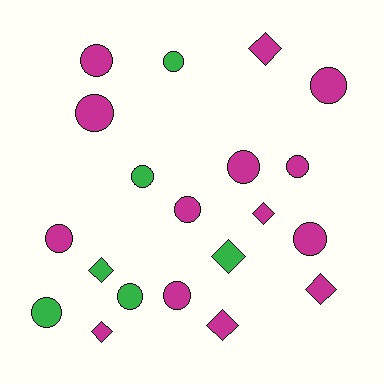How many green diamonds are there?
There are 2 green diamonds.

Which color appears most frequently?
Magenta, with 14 objects.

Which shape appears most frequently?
Circle, with 13 objects.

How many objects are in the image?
There are 20 objects.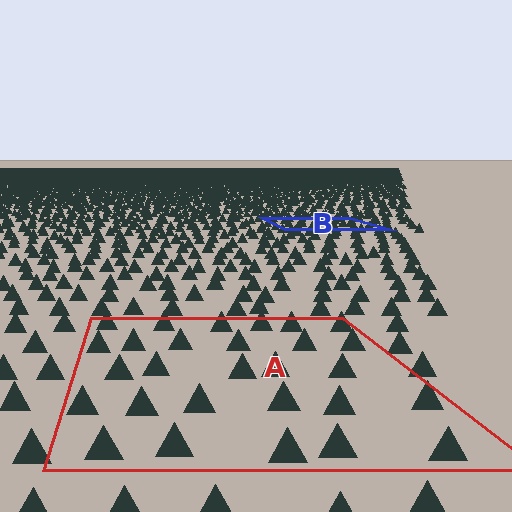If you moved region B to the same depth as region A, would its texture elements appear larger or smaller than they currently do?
They would appear larger. At a closer depth, the same texture elements are projected at a bigger on-screen size.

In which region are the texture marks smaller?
The texture marks are smaller in region B, because it is farther away.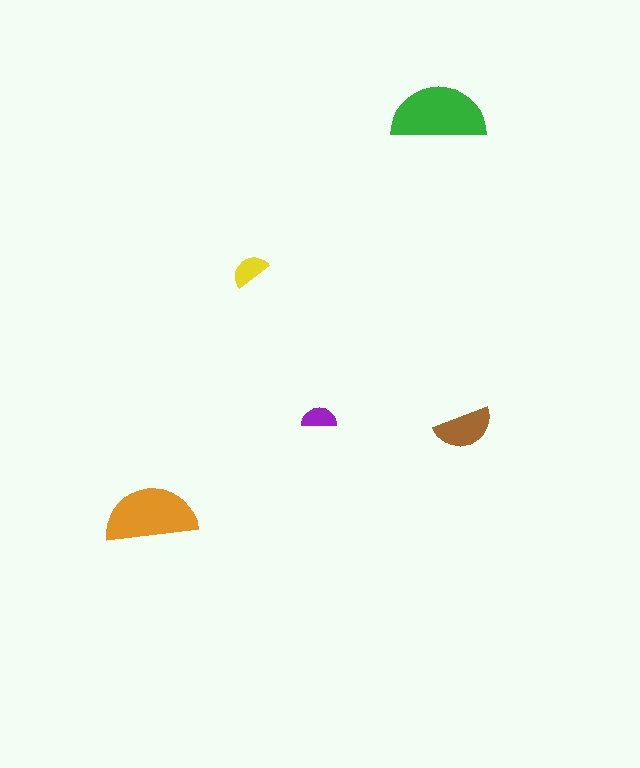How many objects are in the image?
There are 5 objects in the image.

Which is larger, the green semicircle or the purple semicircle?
The green one.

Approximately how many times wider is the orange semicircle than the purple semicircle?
About 2.5 times wider.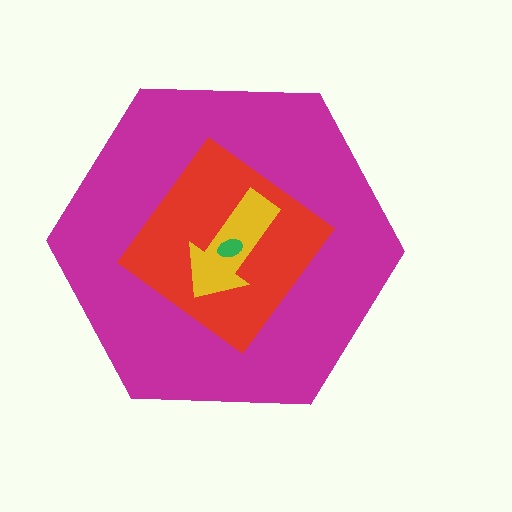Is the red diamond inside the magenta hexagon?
Yes.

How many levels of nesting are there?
4.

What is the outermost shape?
The magenta hexagon.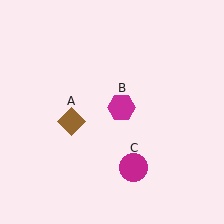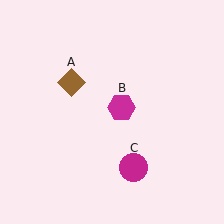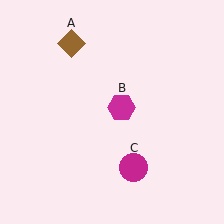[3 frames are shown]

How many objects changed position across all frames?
1 object changed position: brown diamond (object A).